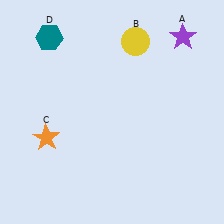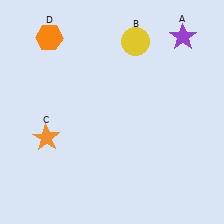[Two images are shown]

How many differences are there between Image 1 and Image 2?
There is 1 difference between the two images.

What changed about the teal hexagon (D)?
In Image 1, D is teal. In Image 2, it changed to orange.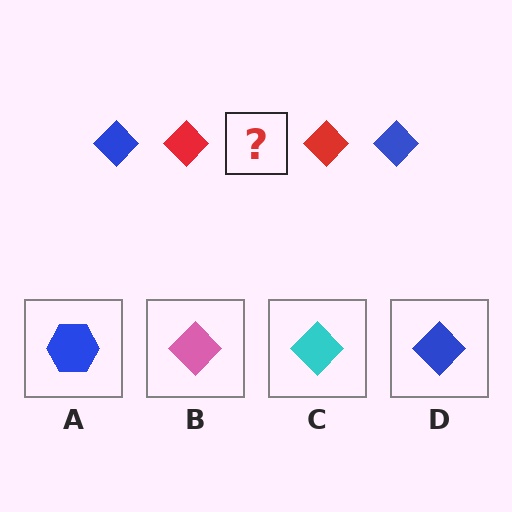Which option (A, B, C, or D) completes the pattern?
D.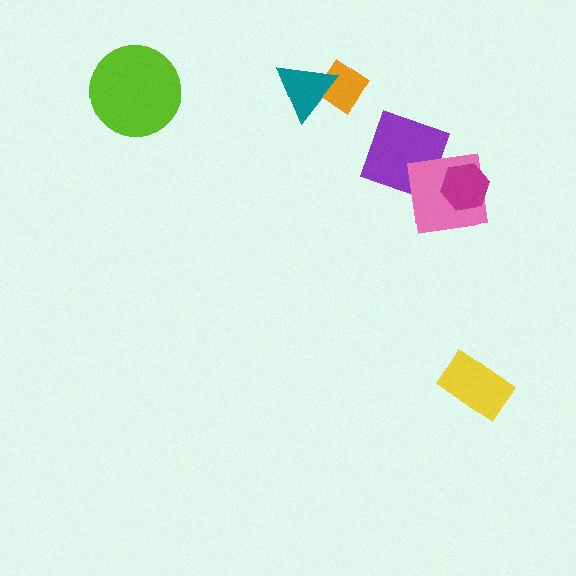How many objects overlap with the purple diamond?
1 object overlaps with the purple diamond.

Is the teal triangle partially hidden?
No, no other shape covers it.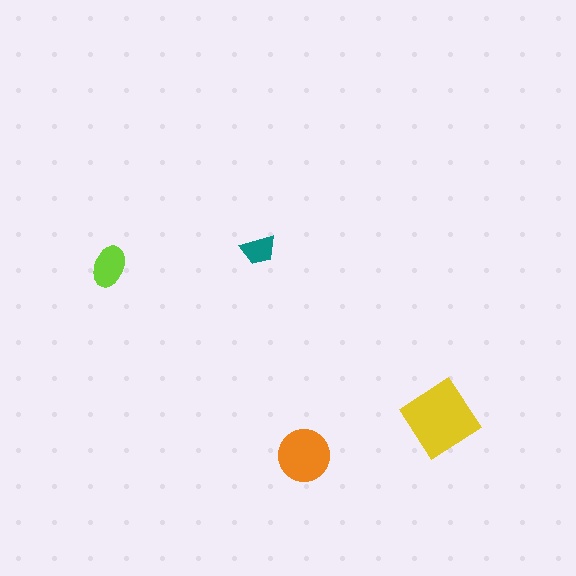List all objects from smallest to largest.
The teal trapezoid, the lime ellipse, the orange circle, the yellow diamond.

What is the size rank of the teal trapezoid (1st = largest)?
4th.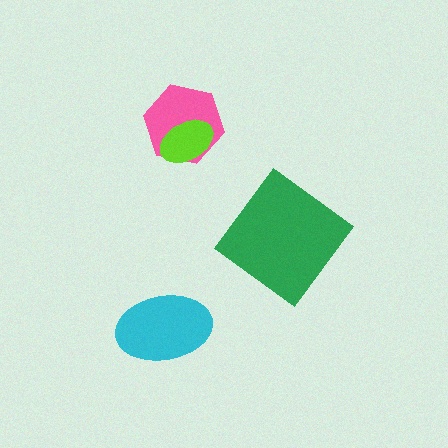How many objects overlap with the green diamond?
0 objects overlap with the green diamond.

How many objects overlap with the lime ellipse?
1 object overlaps with the lime ellipse.